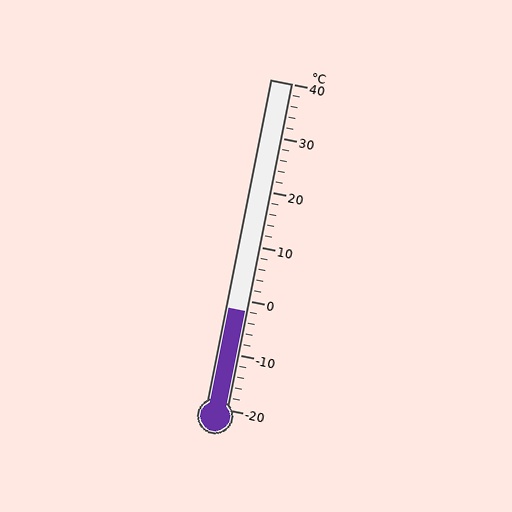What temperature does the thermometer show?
The thermometer shows approximately -2°C.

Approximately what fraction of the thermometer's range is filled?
The thermometer is filled to approximately 30% of its range.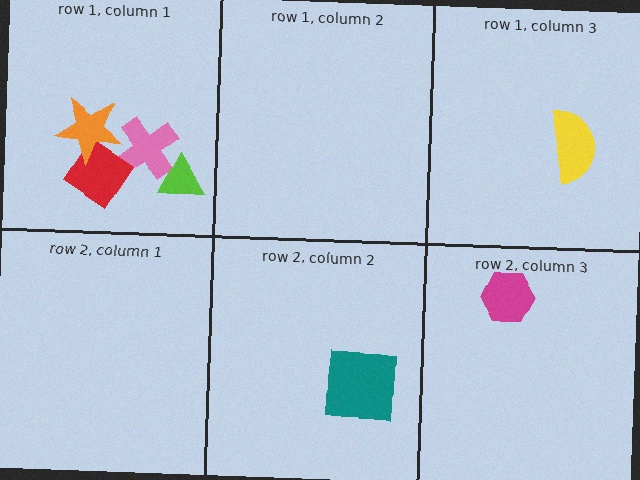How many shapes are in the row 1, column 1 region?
4.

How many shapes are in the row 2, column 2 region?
1.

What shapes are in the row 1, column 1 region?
The pink cross, the lime triangle, the red diamond, the orange star.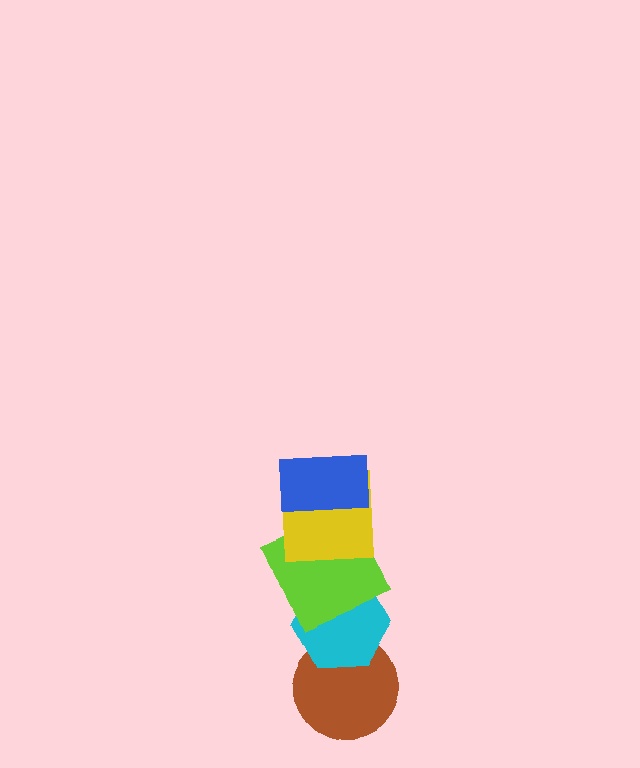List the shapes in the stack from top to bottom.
From top to bottom: the blue rectangle, the yellow square, the lime square, the cyan hexagon, the brown circle.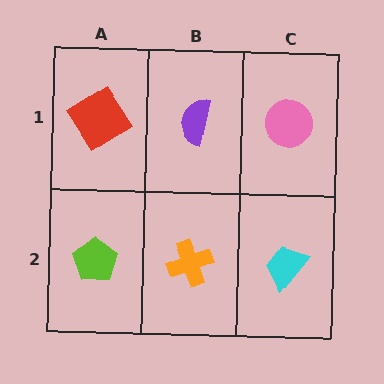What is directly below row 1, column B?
An orange cross.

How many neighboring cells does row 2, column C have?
2.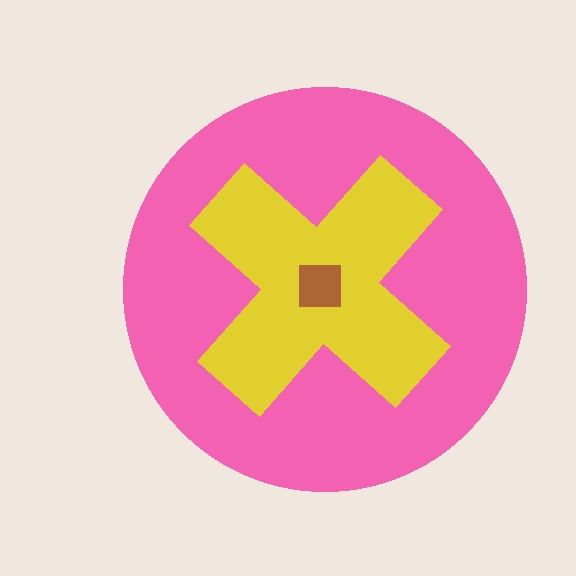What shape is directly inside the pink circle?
The yellow cross.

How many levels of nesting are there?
3.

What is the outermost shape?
The pink circle.